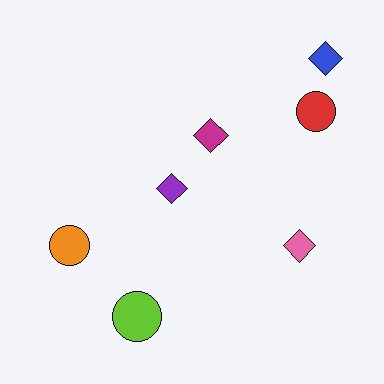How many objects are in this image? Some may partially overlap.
There are 7 objects.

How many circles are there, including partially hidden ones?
There are 3 circles.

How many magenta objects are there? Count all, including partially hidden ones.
There is 1 magenta object.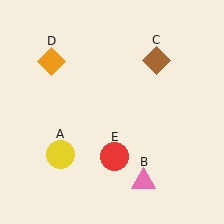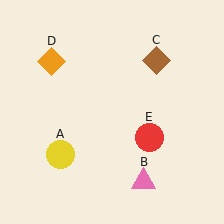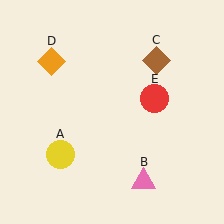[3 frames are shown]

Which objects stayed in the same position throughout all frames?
Yellow circle (object A) and pink triangle (object B) and brown diamond (object C) and orange diamond (object D) remained stationary.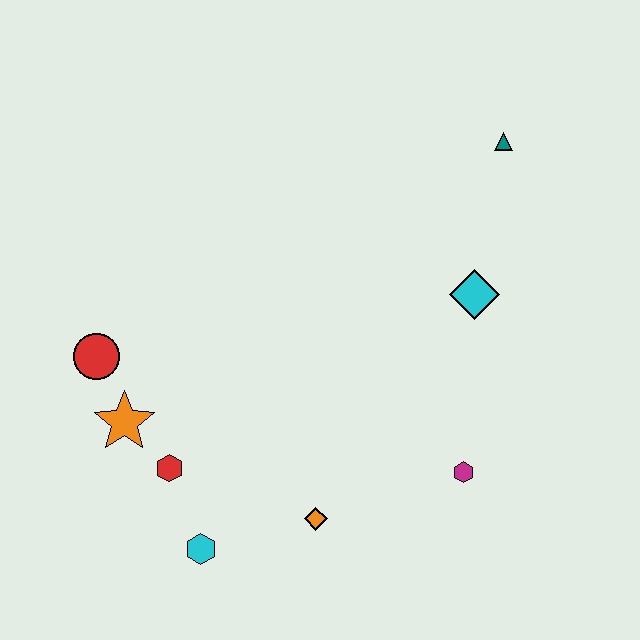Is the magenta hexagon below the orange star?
Yes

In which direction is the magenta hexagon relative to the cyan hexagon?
The magenta hexagon is to the right of the cyan hexagon.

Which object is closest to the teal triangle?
The cyan diamond is closest to the teal triangle.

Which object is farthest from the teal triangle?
The cyan hexagon is farthest from the teal triangle.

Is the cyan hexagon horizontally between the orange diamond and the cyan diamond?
No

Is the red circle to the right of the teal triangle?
No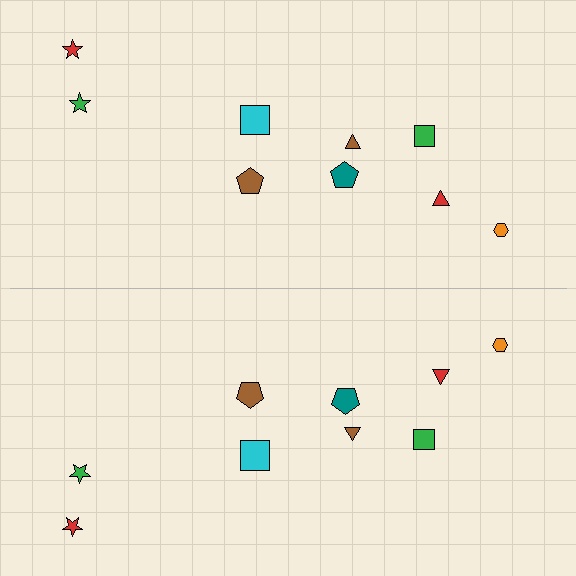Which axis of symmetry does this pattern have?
The pattern has a horizontal axis of symmetry running through the center of the image.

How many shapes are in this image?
There are 18 shapes in this image.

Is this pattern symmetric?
Yes, this pattern has bilateral (reflection) symmetry.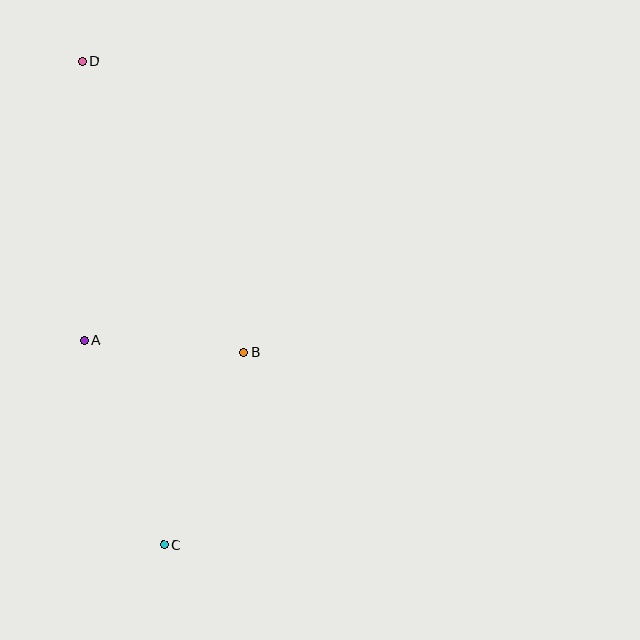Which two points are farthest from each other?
Points C and D are farthest from each other.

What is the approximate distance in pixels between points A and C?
The distance between A and C is approximately 219 pixels.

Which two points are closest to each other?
Points A and B are closest to each other.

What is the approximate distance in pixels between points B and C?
The distance between B and C is approximately 209 pixels.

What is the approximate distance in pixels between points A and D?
The distance between A and D is approximately 279 pixels.